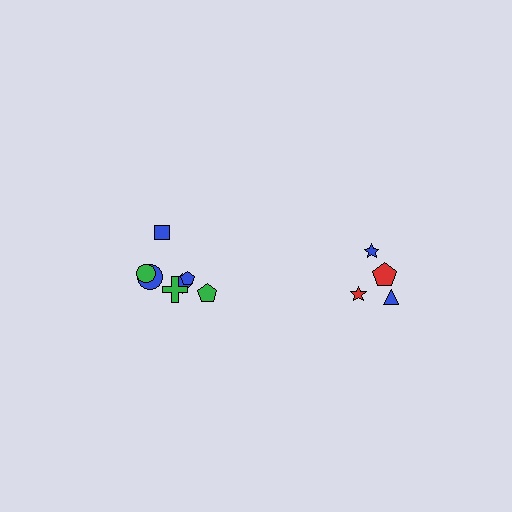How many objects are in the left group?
There are 7 objects.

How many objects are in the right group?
There are 4 objects.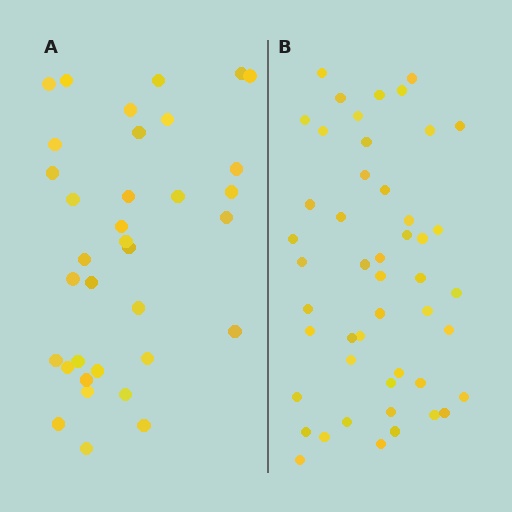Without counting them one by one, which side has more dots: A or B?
Region B (the right region) has more dots.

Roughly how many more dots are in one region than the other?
Region B has approximately 15 more dots than region A.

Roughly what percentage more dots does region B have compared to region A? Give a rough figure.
About 35% more.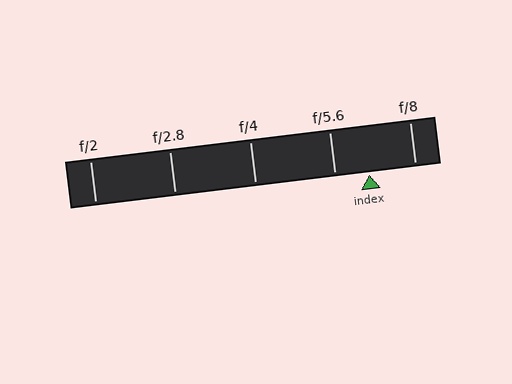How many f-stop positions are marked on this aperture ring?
There are 5 f-stop positions marked.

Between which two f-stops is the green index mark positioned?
The index mark is between f/5.6 and f/8.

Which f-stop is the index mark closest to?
The index mark is closest to f/5.6.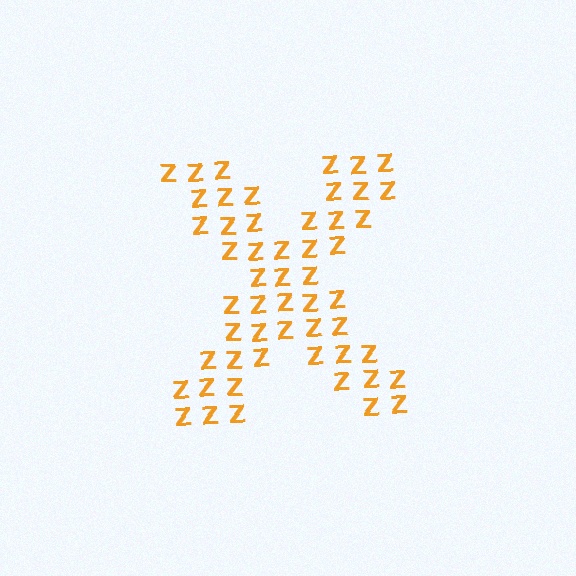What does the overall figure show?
The overall figure shows the letter X.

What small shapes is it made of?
It is made of small letter Z's.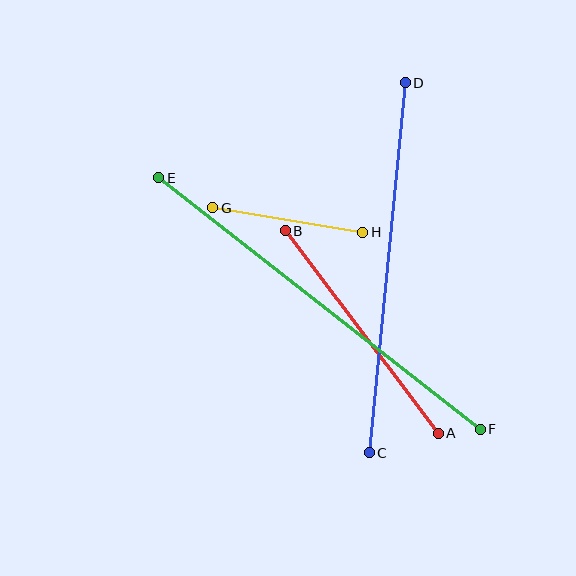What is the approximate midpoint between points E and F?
The midpoint is at approximately (320, 304) pixels.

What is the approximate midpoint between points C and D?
The midpoint is at approximately (387, 268) pixels.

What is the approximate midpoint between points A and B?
The midpoint is at approximately (362, 332) pixels.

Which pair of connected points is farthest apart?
Points E and F are farthest apart.